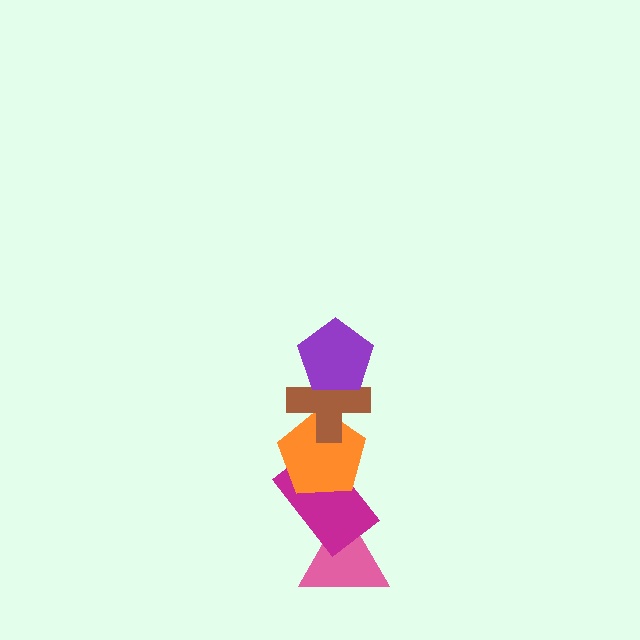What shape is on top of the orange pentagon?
The brown cross is on top of the orange pentagon.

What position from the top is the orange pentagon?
The orange pentagon is 3rd from the top.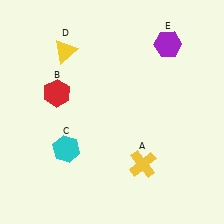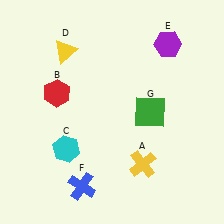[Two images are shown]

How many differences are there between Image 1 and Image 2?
There are 2 differences between the two images.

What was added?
A blue cross (F), a green square (G) were added in Image 2.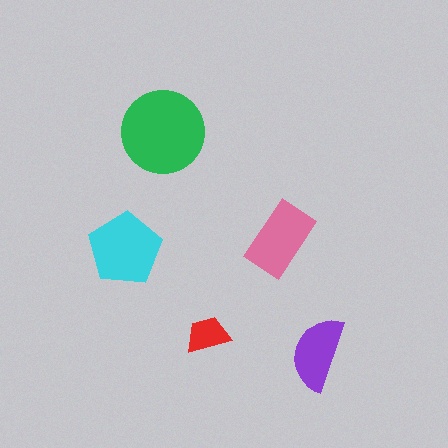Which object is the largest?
The green circle.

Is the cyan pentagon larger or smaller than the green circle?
Smaller.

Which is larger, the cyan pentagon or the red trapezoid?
The cyan pentagon.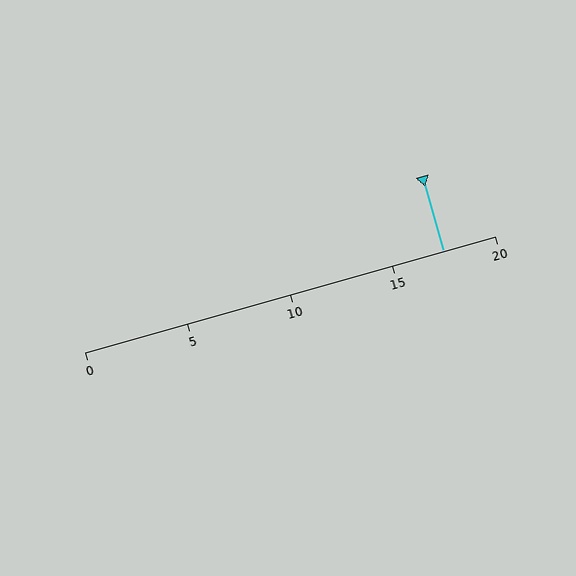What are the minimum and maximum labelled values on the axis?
The axis runs from 0 to 20.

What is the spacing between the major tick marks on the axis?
The major ticks are spaced 5 apart.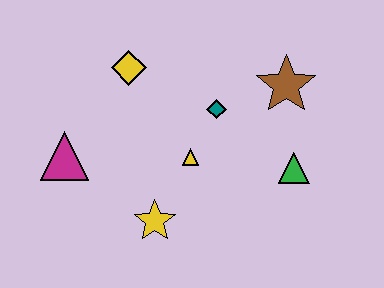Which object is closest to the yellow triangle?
The teal diamond is closest to the yellow triangle.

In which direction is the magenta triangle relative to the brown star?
The magenta triangle is to the left of the brown star.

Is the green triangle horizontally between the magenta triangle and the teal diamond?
No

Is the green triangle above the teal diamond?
No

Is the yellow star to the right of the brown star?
No